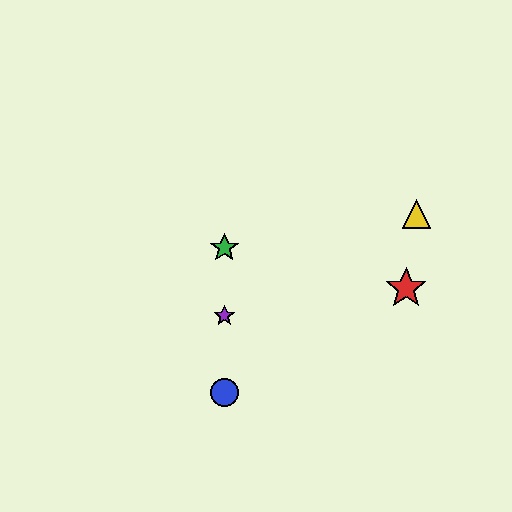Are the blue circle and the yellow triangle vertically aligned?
No, the blue circle is at x≈224 and the yellow triangle is at x≈417.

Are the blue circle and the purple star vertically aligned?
Yes, both are at x≈224.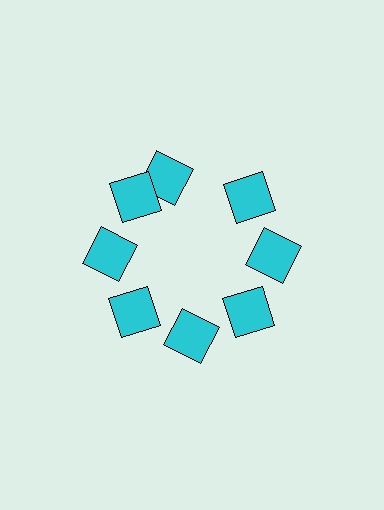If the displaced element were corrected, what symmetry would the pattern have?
It would have 8-fold rotational symmetry — the pattern would map onto itself every 45 degrees.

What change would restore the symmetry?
The symmetry would be restored by rotating it back into even spacing with its neighbors so that all 8 squares sit at equal angles and equal distance from the center.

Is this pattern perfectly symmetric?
No. The 8 cyan squares are arranged in a ring, but one element near the 12 o'clock position is rotated out of alignment along the ring, breaking the 8-fold rotational symmetry.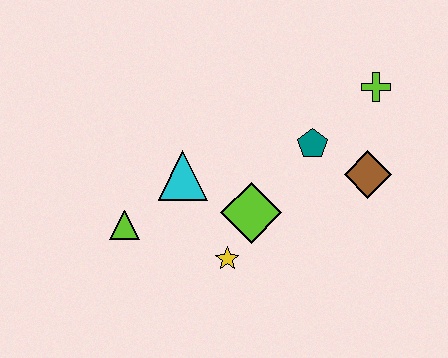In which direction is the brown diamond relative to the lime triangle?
The brown diamond is to the right of the lime triangle.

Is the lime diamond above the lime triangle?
Yes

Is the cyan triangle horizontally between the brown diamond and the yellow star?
No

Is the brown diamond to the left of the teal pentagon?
No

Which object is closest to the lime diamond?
The yellow star is closest to the lime diamond.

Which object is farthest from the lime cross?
The lime triangle is farthest from the lime cross.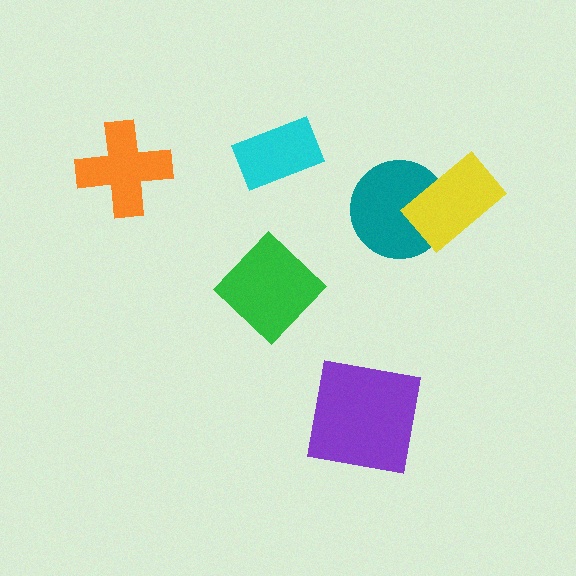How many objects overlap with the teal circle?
1 object overlaps with the teal circle.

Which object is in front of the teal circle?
The yellow rectangle is in front of the teal circle.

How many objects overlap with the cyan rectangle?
0 objects overlap with the cyan rectangle.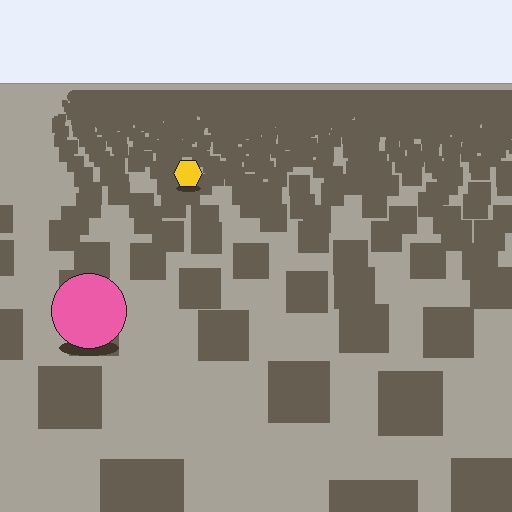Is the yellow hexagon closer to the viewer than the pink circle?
No. The pink circle is closer — you can tell from the texture gradient: the ground texture is coarser near it.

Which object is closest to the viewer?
The pink circle is closest. The texture marks near it are larger and more spread out.